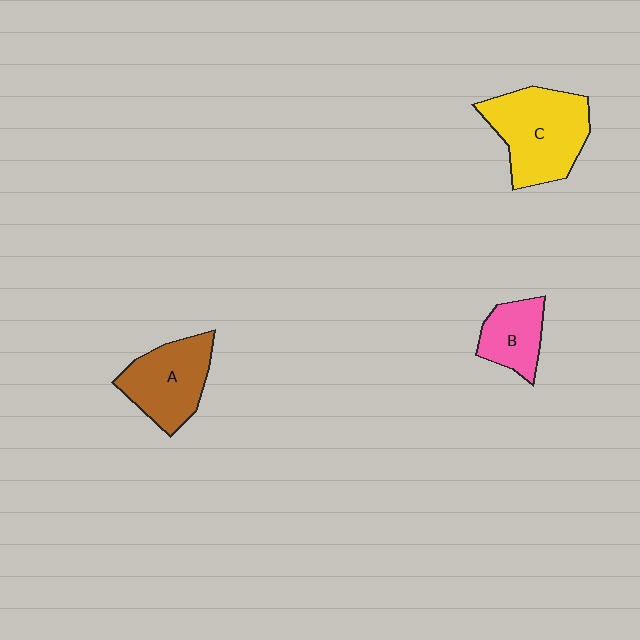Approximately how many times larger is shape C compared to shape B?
Approximately 2.0 times.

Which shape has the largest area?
Shape C (yellow).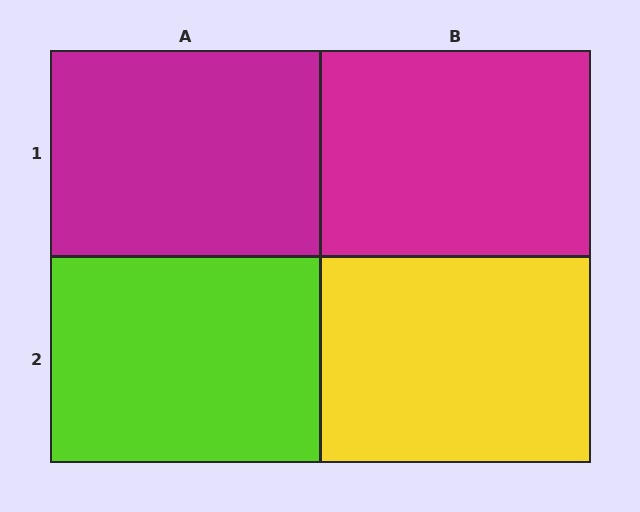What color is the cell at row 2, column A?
Lime.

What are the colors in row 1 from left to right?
Magenta, magenta.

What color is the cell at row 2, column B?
Yellow.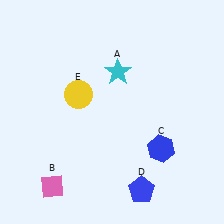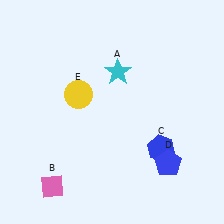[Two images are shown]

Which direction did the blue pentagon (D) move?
The blue pentagon (D) moved right.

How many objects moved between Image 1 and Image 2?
1 object moved between the two images.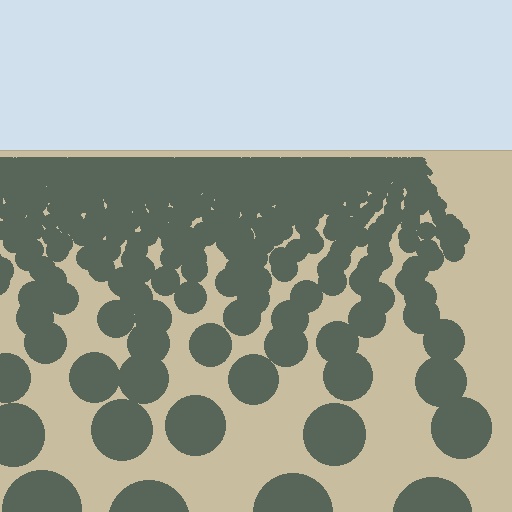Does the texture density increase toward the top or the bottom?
Density increases toward the top.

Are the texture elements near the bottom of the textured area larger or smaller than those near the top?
Larger. Near the bottom, elements are closer to the viewer and appear at a bigger on-screen size.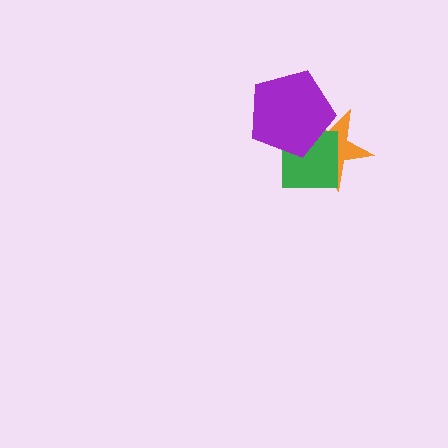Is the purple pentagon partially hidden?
No, no other shape covers it.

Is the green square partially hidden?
Yes, it is partially covered by another shape.